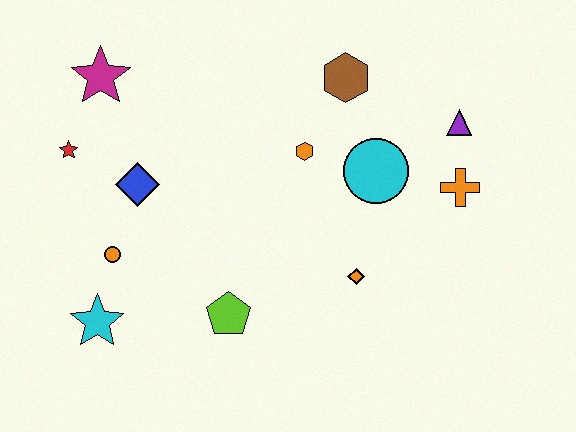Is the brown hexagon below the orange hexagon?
No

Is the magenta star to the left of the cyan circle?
Yes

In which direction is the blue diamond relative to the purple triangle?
The blue diamond is to the left of the purple triangle.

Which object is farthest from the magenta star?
The orange cross is farthest from the magenta star.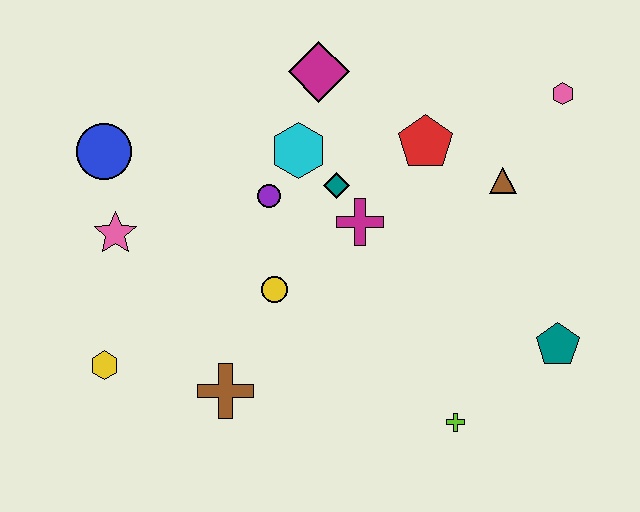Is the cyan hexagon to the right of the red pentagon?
No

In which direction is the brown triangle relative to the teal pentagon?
The brown triangle is above the teal pentagon.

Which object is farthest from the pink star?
The pink hexagon is farthest from the pink star.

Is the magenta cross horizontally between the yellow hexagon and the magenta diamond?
No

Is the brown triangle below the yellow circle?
No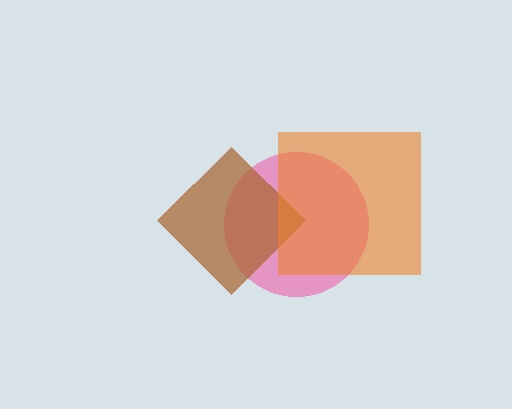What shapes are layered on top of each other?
The layered shapes are: a pink circle, a brown diamond, an orange square.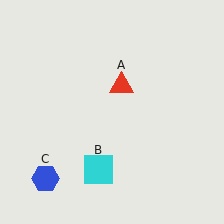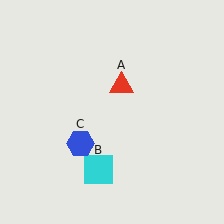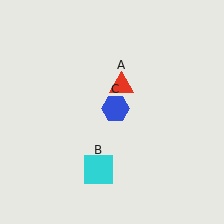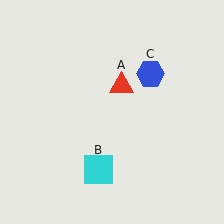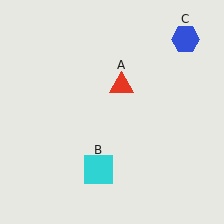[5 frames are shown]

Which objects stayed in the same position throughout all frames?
Red triangle (object A) and cyan square (object B) remained stationary.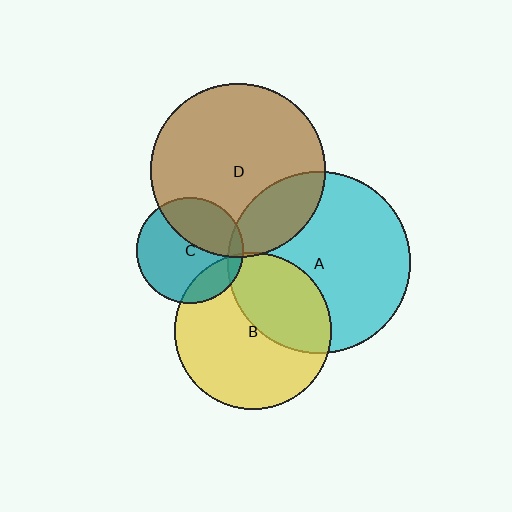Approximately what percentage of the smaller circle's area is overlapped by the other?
Approximately 5%.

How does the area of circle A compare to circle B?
Approximately 1.3 times.